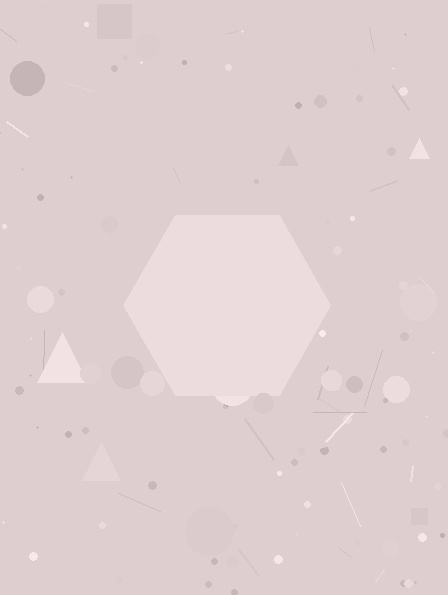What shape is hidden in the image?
A hexagon is hidden in the image.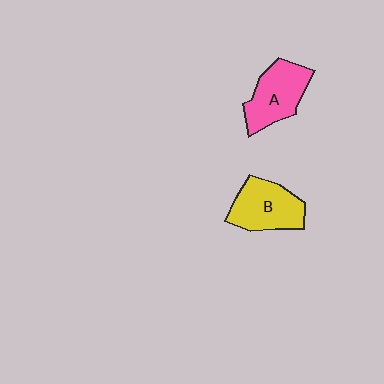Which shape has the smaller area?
Shape A (pink).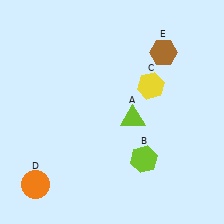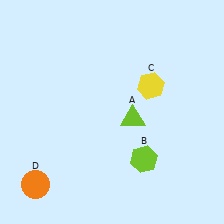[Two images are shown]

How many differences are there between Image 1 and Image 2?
There is 1 difference between the two images.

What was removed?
The brown hexagon (E) was removed in Image 2.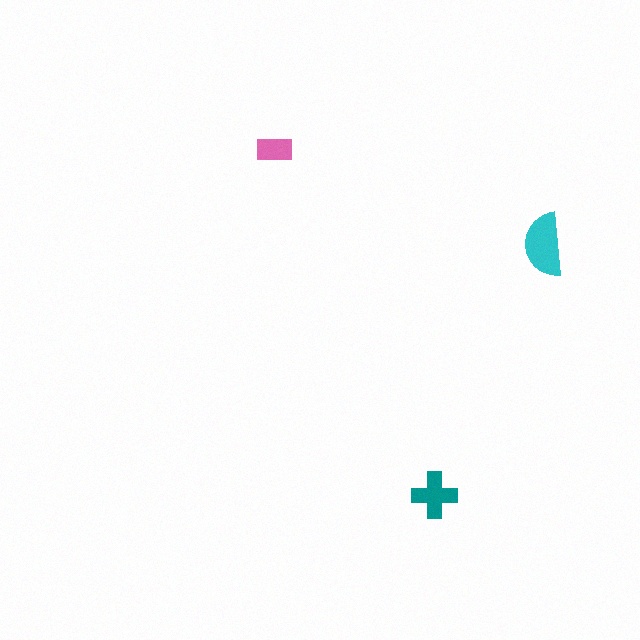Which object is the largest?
The cyan semicircle.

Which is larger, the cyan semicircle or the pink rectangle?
The cyan semicircle.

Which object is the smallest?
The pink rectangle.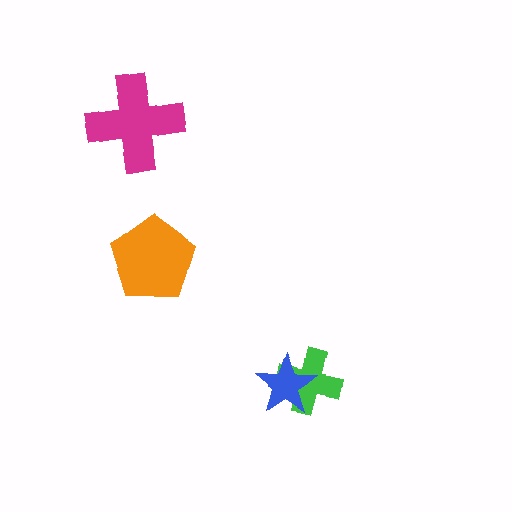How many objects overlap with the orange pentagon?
0 objects overlap with the orange pentagon.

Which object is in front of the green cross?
The blue star is in front of the green cross.